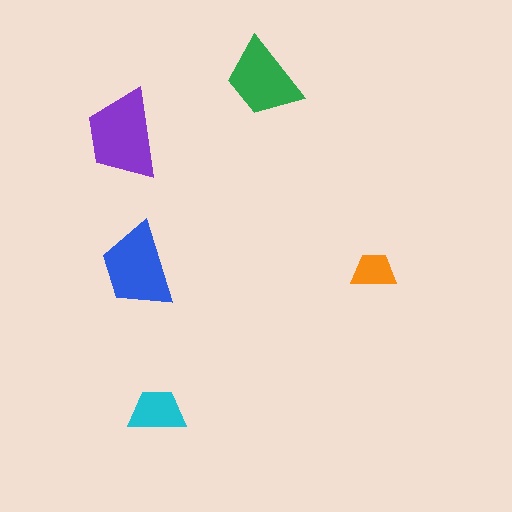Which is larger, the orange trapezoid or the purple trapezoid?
The purple one.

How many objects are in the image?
There are 5 objects in the image.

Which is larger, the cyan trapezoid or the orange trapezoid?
The cyan one.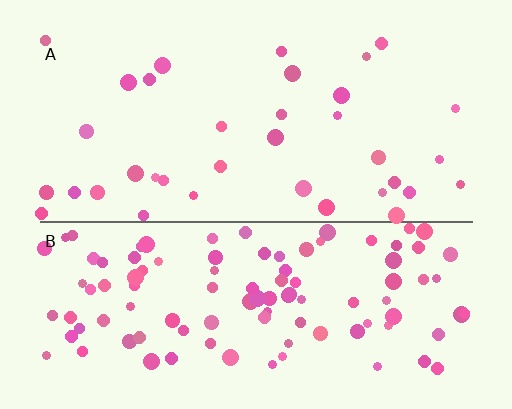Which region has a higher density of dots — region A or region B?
B (the bottom).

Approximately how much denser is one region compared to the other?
Approximately 3.0× — region B over region A.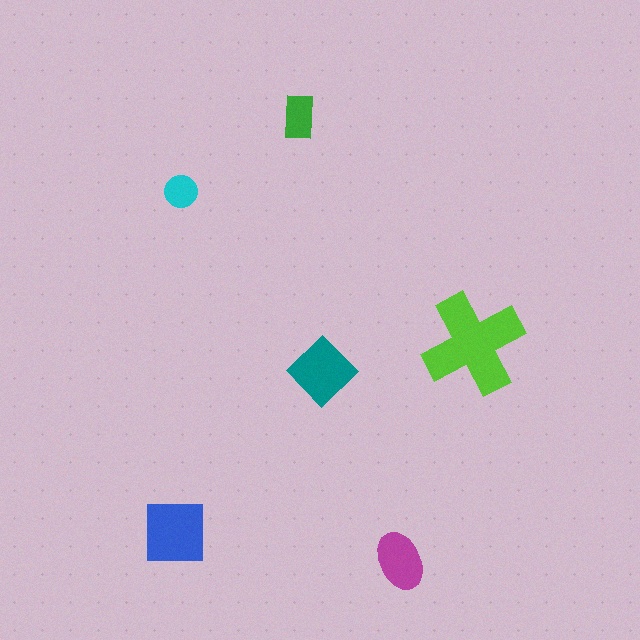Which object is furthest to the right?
The lime cross is rightmost.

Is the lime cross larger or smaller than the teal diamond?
Larger.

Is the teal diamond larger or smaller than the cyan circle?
Larger.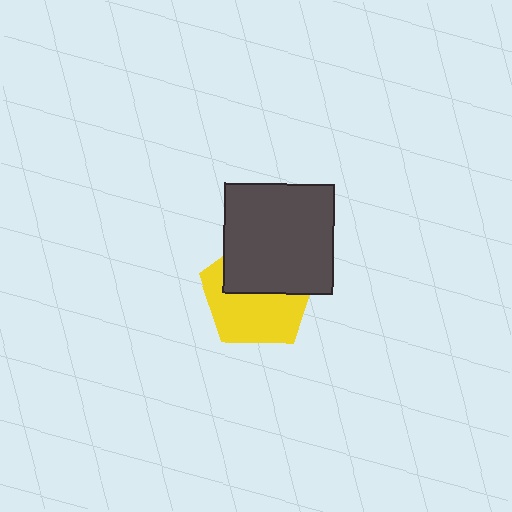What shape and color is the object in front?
The object in front is a dark gray square.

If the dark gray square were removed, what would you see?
You would see the complete yellow pentagon.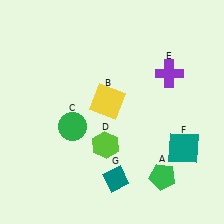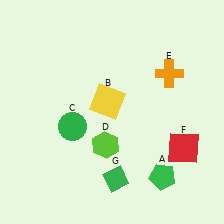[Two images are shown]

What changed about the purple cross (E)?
In Image 1, E is purple. In Image 2, it changed to orange.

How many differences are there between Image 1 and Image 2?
There are 3 differences between the two images.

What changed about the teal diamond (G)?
In Image 1, G is teal. In Image 2, it changed to green.